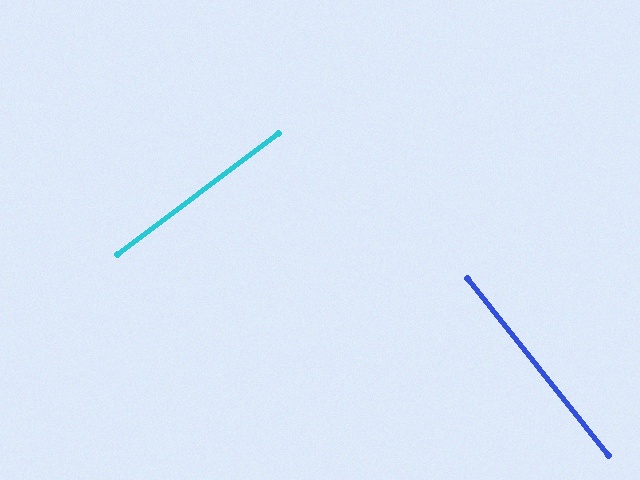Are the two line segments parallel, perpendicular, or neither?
Perpendicular — they meet at approximately 88°.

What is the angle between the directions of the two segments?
Approximately 88 degrees.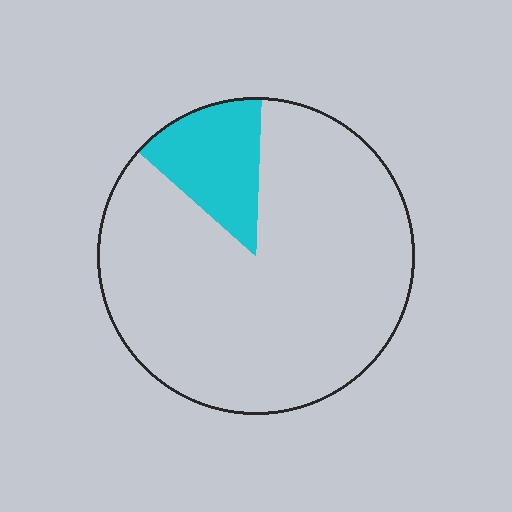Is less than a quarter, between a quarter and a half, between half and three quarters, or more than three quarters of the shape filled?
Less than a quarter.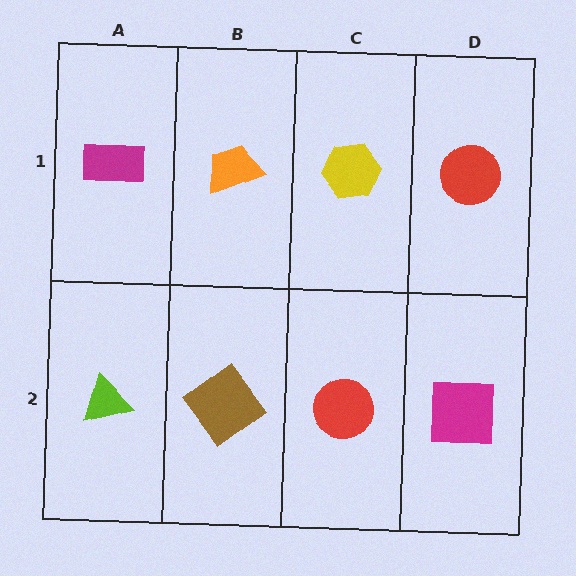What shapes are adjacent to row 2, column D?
A red circle (row 1, column D), a red circle (row 2, column C).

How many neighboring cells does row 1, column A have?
2.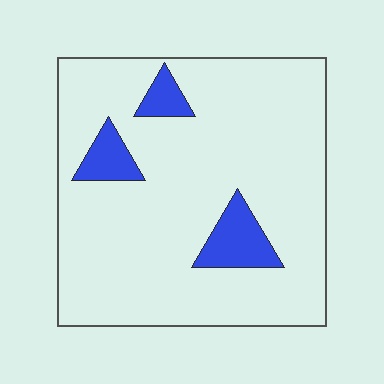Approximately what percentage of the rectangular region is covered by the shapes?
Approximately 10%.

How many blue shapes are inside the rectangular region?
3.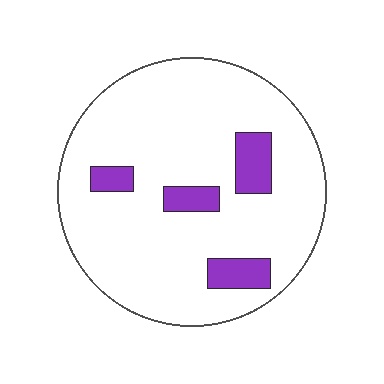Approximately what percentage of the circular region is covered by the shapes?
Approximately 10%.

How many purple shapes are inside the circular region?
4.